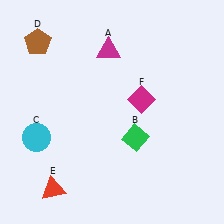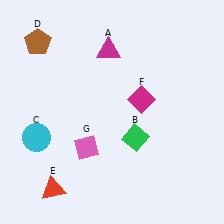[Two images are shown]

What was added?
A pink diamond (G) was added in Image 2.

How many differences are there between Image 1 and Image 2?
There is 1 difference between the two images.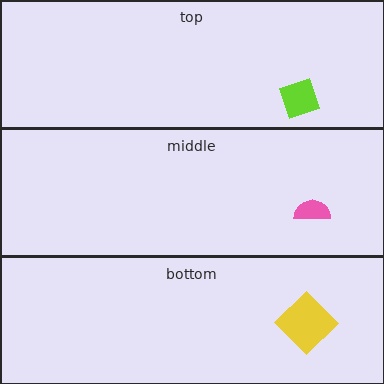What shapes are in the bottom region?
The yellow diamond.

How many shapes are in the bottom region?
1.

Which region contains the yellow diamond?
The bottom region.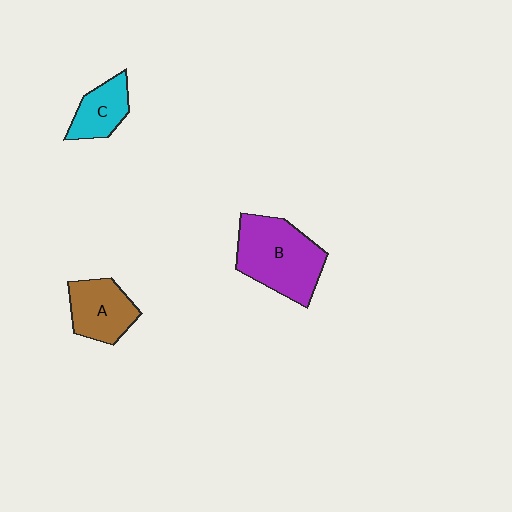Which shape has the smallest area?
Shape C (cyan).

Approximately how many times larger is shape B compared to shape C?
Approximately 2.1 times.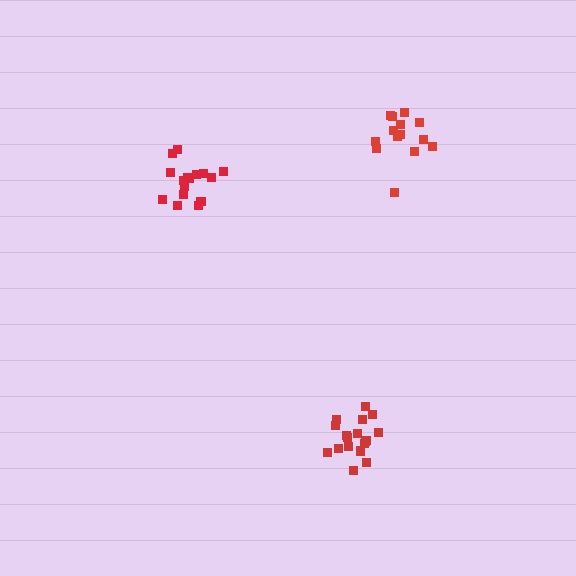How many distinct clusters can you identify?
There are 3 distinct clusters.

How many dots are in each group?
Group 1: 16 dots, Group 2: 18 dots, Group 3: 14 dots (48 total).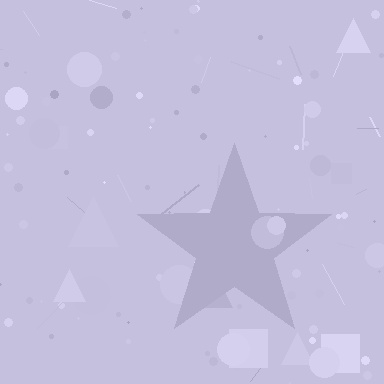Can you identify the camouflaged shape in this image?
The camouflaged shape is a star.